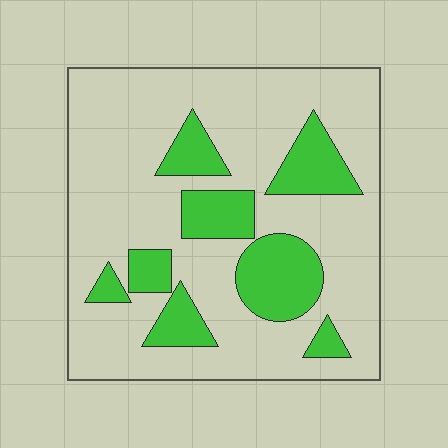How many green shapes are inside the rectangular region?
8.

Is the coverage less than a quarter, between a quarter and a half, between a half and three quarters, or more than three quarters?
Less than a quarter.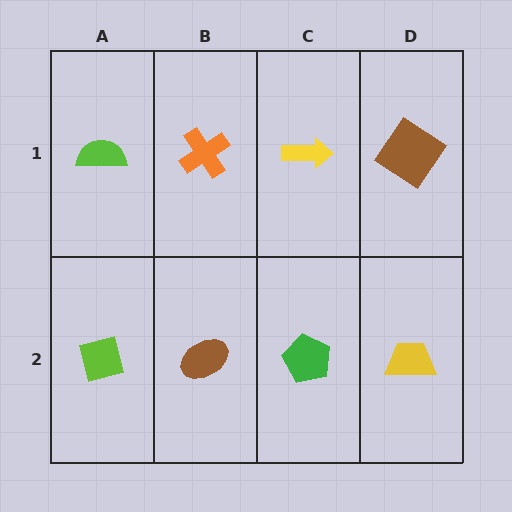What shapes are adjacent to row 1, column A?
A lime square (row 2, column A), an orange cross (row 1, column B).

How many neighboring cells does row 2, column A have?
2.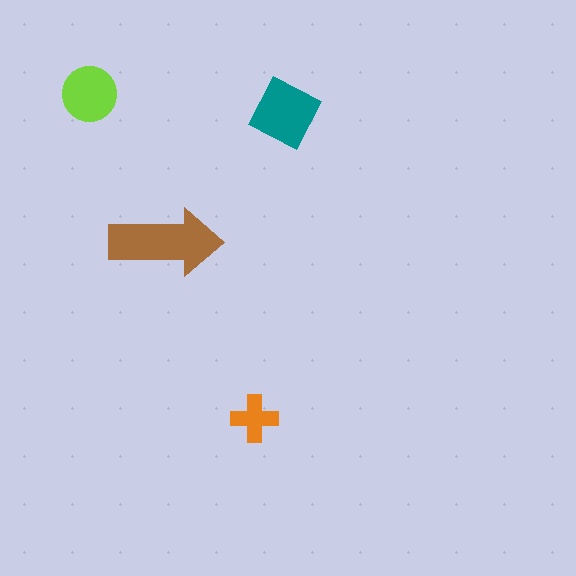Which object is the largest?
The brown arrow.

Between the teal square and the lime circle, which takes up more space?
The teal square.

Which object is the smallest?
The orange cross.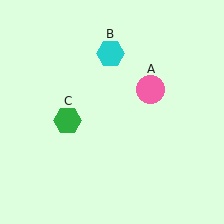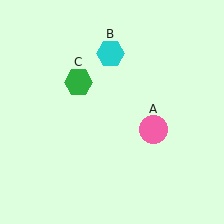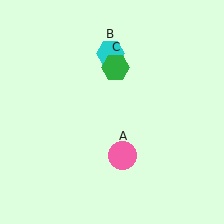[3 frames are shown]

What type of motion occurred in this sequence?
The pink circle (object A), green hexagon (object C) rotated clockwise around the center of the scene.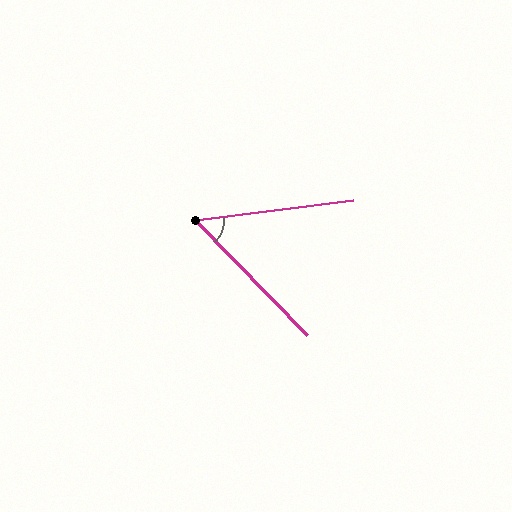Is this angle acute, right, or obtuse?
It is acute.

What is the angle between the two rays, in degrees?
Approximately 53 degrees.